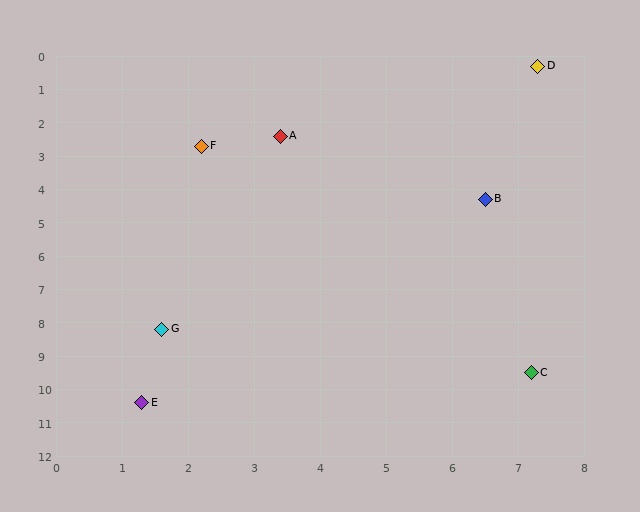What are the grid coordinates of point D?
Point D is at approximately (7.3, 0.3).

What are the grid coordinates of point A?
Point A is at approximately (3.4, 2.4).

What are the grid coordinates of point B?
Point B is at approximately (6.5, 4.3).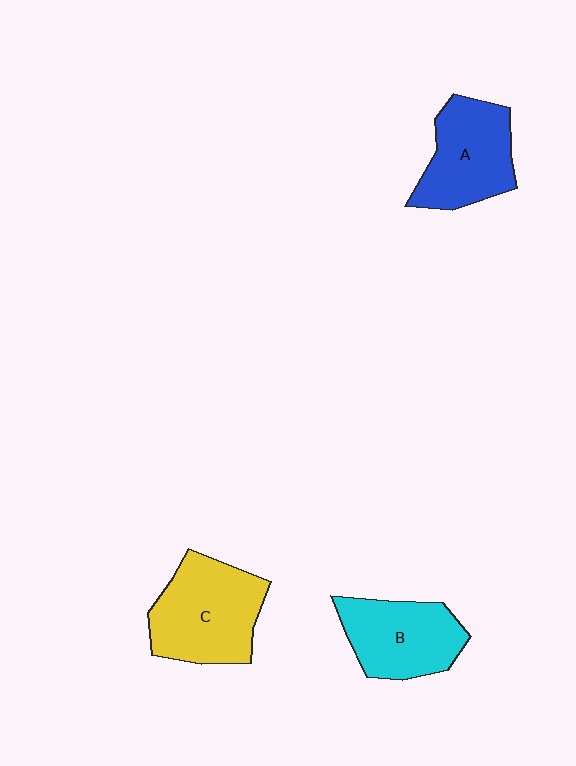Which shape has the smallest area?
Shape B (cyan).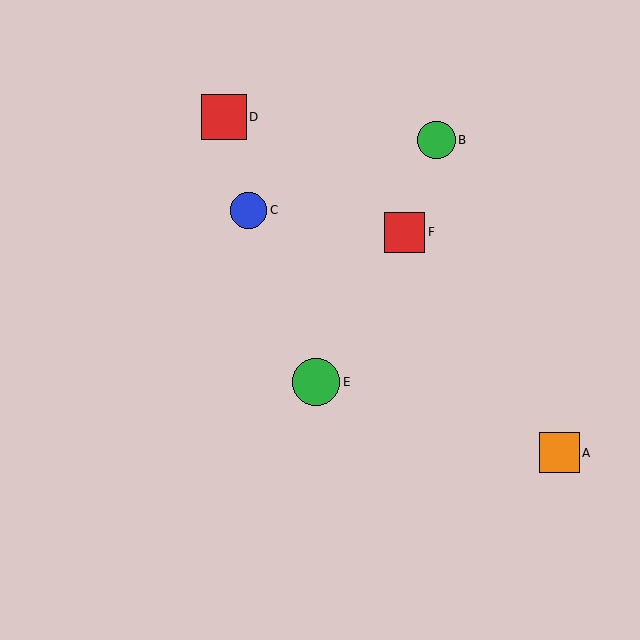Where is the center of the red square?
The center of the red square is at (224, 117).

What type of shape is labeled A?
Shape A is an orange square.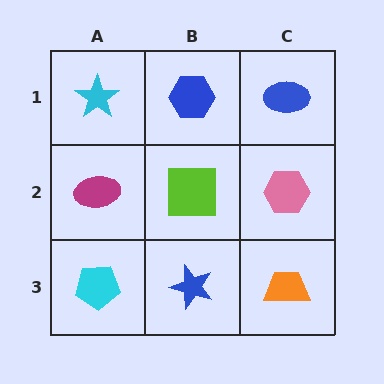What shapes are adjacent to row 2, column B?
A blue hexagon (row 1, column B), a blue star (row 3, column B), a magenta ellipse (row 2, column A), a pink hexagon (row 2, column C).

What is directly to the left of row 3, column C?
A blue star.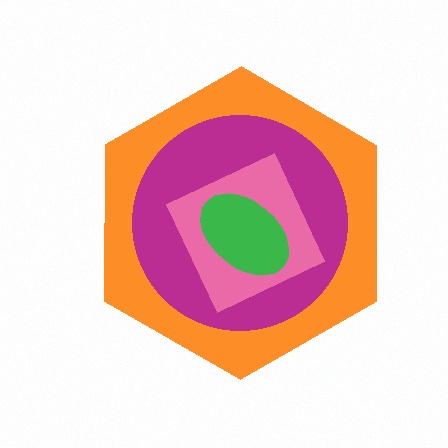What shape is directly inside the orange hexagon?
The magenta circle.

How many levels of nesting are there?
4.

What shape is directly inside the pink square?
The green ellipse.